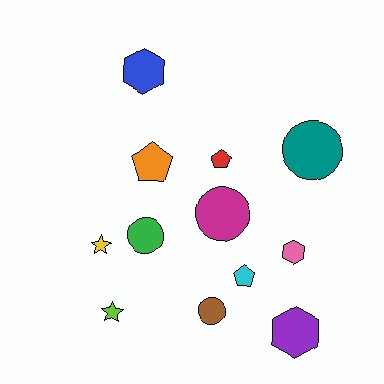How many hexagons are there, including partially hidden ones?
There are 3 hexagons.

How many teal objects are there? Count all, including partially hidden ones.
There is 1 teal object.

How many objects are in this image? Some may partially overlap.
There are 12 objects.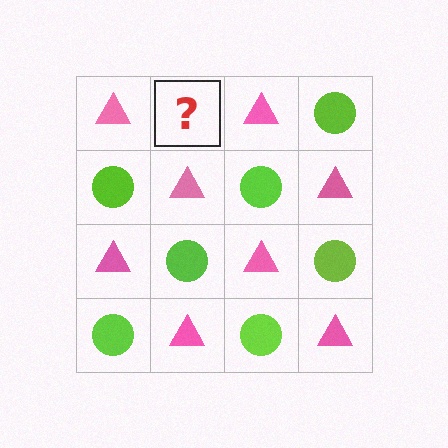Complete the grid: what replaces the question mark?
The question mark should be replaced with a lime circle.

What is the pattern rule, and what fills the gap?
The rule is that it alternates pink triangle and lime circle in a checkerboard pattern. The gap should be filled with a lime circle.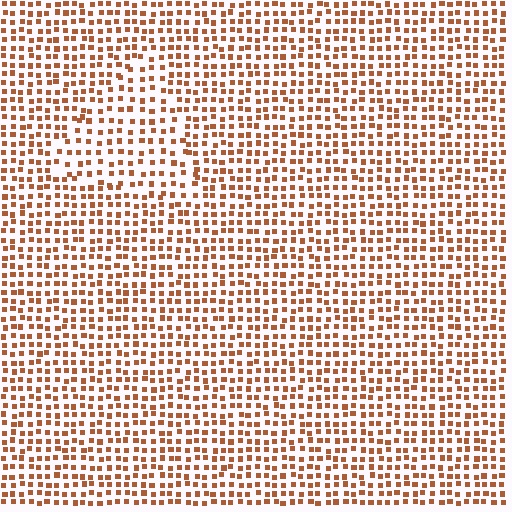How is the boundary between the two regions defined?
The boundary is defined by a change in element density (approximately 1.4x ratio). All elements are the same color, size, and shape.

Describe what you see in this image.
The image contains small brown elements arranged at two different densities. A triangle-shaped region is visible where the elements are less densely packed than the surrounding area.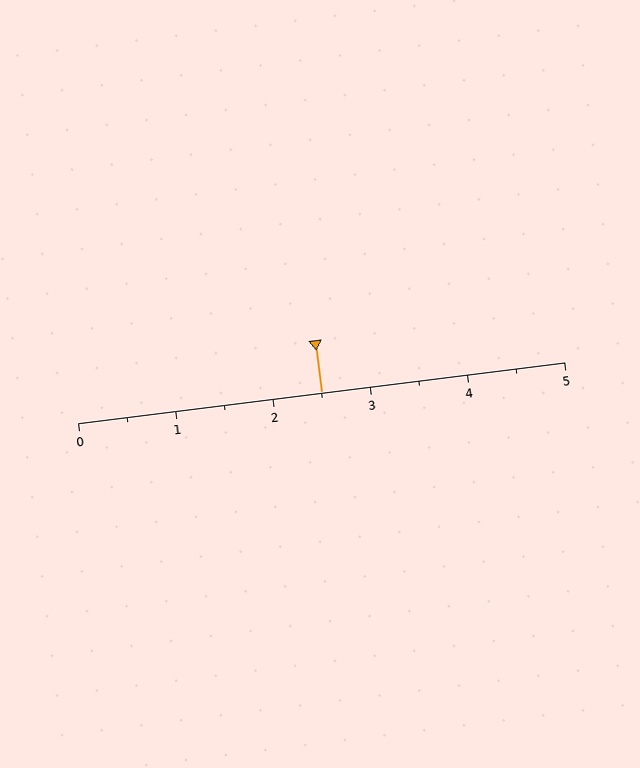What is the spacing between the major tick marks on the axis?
The major ticks are spaced 1 apart.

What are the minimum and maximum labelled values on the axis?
The axis runs from 0 to 5.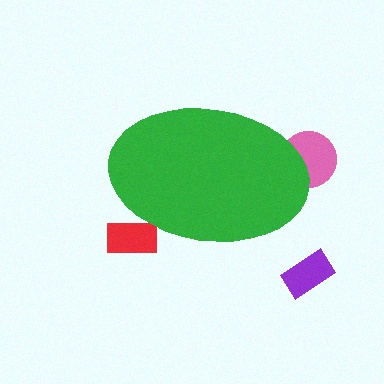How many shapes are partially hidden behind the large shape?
2 shapes are partially hidden.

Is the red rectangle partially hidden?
Yes, the red rectangle is partially hidden behind the green ellipse.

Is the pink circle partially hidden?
Yes, the pink circle is partially hidden behind the green ellipse.